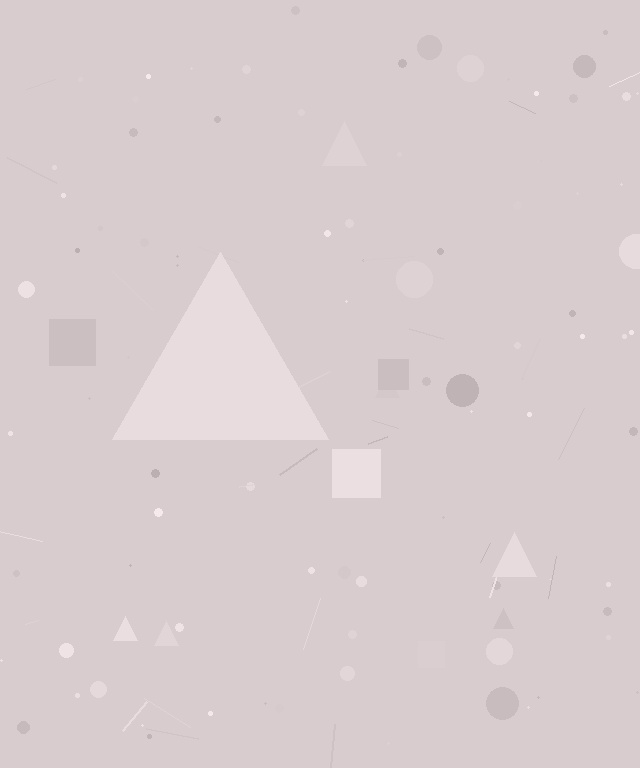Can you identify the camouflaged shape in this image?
The camouflaged shape is a triangle.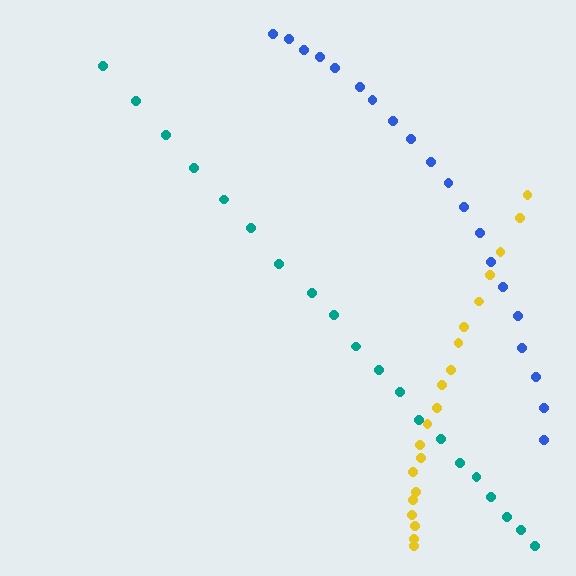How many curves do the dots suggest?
There are 3 distinct paths.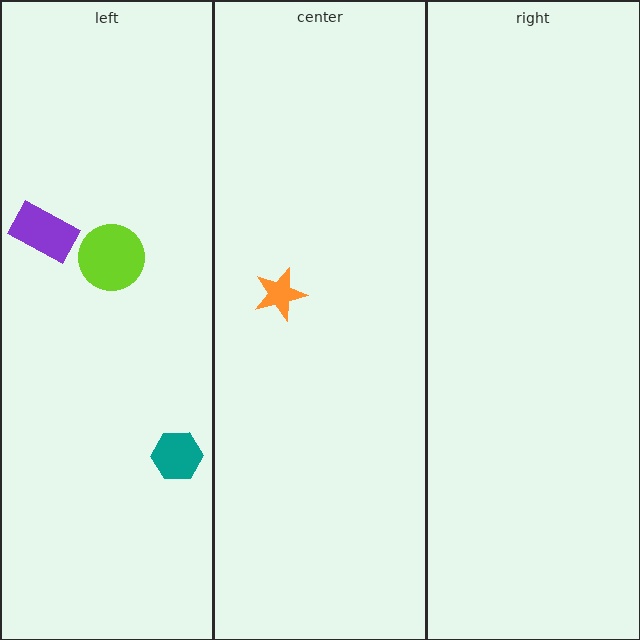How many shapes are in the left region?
3.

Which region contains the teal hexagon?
The left region.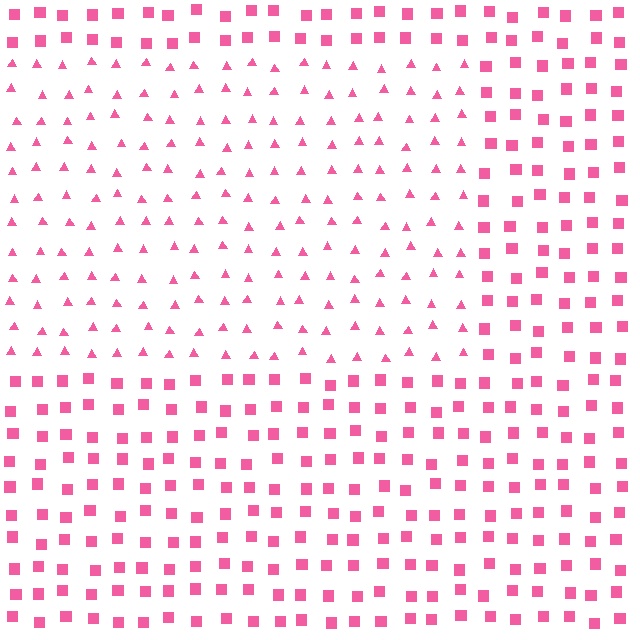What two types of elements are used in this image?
The image uses triangles inside the rectangle region and squares outside it.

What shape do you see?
I see a rectangle.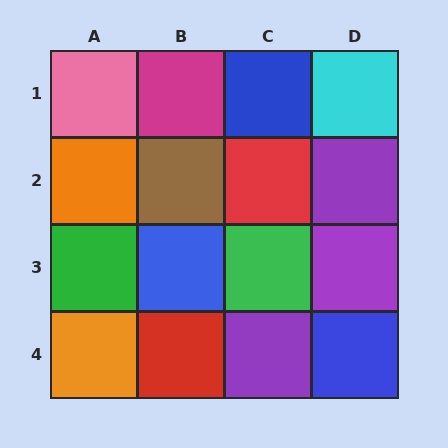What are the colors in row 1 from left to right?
Pink, magenta, blue, cyan.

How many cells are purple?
3 cells are purple.